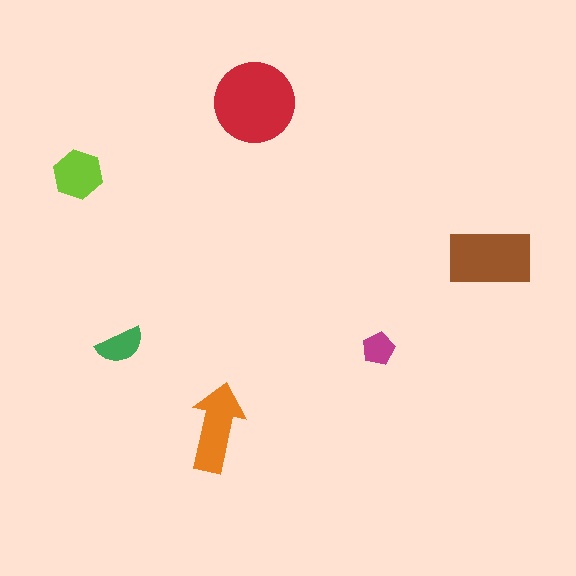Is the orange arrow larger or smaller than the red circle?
Smaller.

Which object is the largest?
The red circle.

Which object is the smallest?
The magenta pentagon.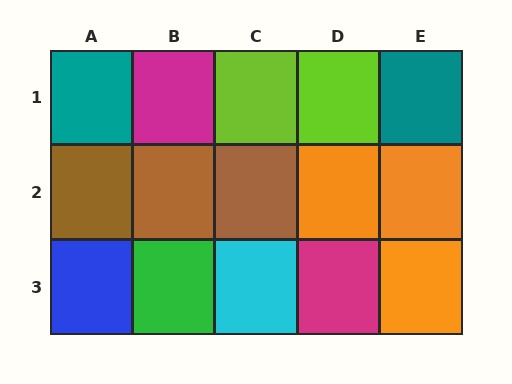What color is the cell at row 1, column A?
Teal.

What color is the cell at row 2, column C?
Brown.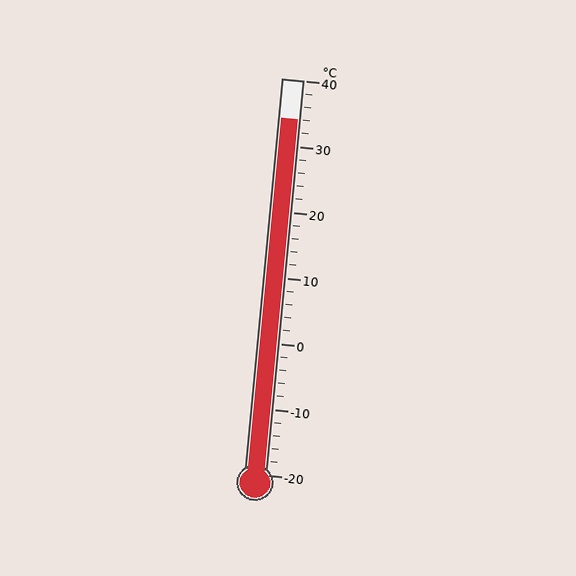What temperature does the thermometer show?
The thermometer shows approximately 34°C.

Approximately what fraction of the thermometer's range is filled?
The thermometer is filled to approximately 90% of its range.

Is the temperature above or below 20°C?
The temperature is above 20°C.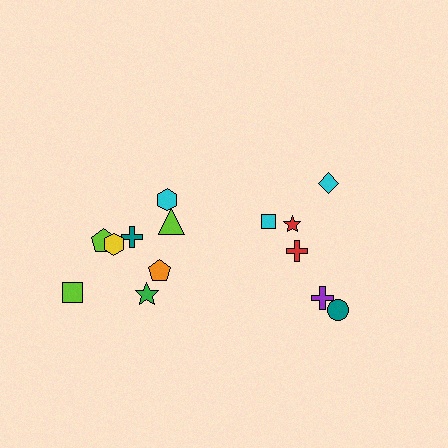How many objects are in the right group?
There are 6 objects.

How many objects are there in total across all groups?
There are 14 objects.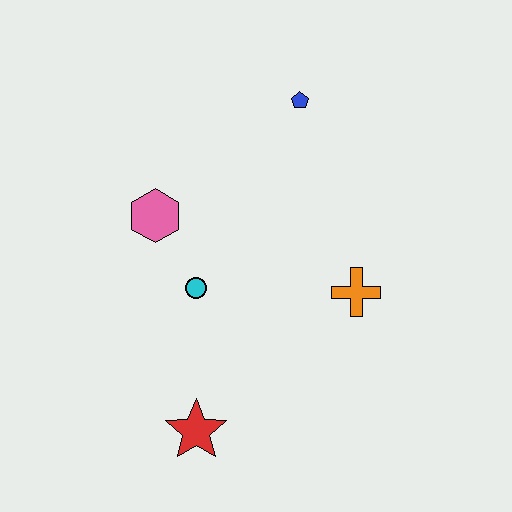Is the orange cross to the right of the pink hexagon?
Yes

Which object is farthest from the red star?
The blue pentagon is farthest from the red star.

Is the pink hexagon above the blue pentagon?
No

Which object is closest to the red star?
The cyan circle is closest to the red star.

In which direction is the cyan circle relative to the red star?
The cyan circle is above the red star.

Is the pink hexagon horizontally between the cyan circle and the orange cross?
No